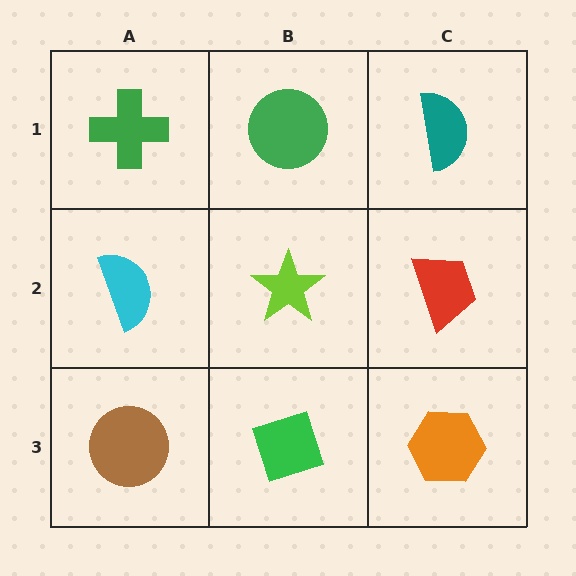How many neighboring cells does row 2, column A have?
3.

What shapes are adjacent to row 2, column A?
A green cross (row 1, column A), a brown circle (row 3, column A), a lime star (row 2, column B).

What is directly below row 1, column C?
A red trapezoid.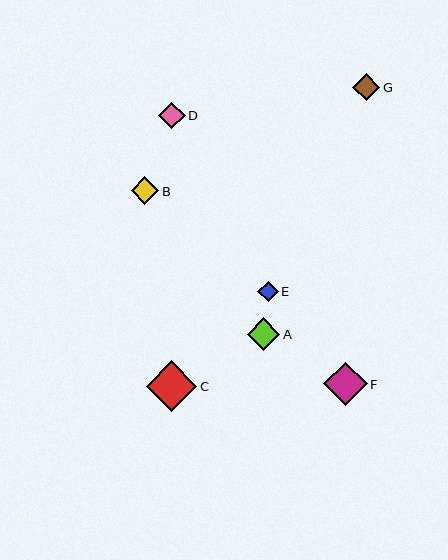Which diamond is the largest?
Diamond C is the largest with a size of approximately 51 pixels.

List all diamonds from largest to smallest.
From largest to smallest: C, F, A, G, B, D, E.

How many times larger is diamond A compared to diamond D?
Diamond A is approximately 1.2 times the size of diamond D.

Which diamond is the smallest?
Diamond E is the smallest with a size of approximately 21 pixels.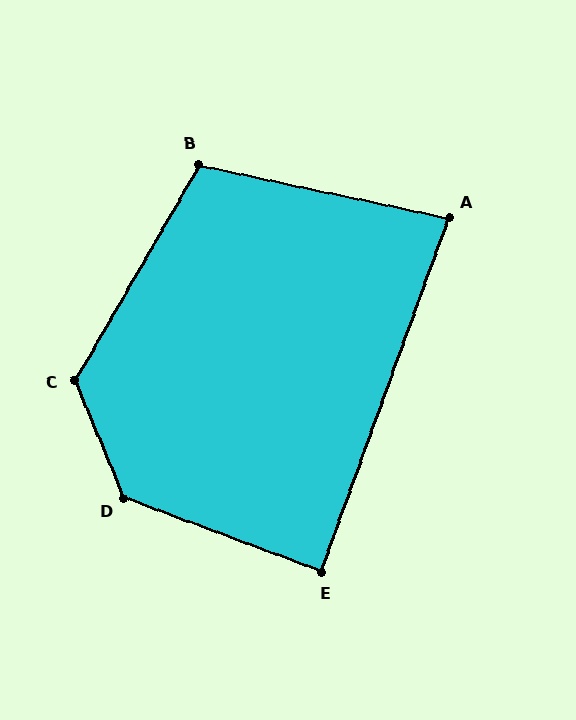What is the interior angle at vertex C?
Approximately 127 degrees (obtuse).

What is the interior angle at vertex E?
Approximately 89 degrees (approximately right).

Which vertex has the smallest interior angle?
A, at approximately 82 degrees.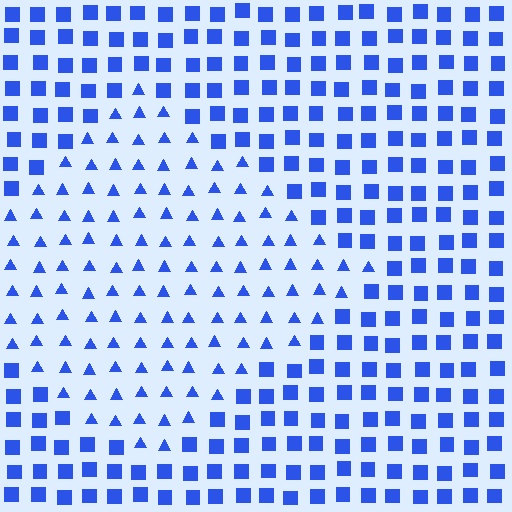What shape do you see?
I see a diamond.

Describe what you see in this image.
The image is filled with small blue elements arranged in a uniform grid. A diamond-shaped region contains triangles, while the surrounding area contains squares. The boundary is defined purely by the change in element shape.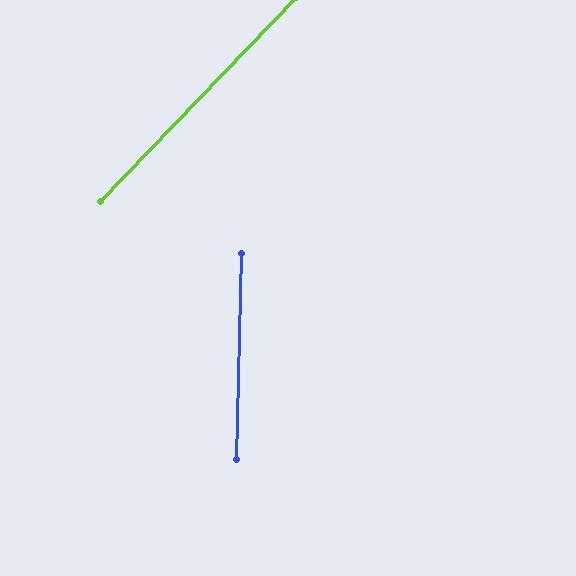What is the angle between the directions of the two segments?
Approximately 42 degrees.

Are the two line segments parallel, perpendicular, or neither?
Neither parallel nor perpendicular — they differ by about 42°.